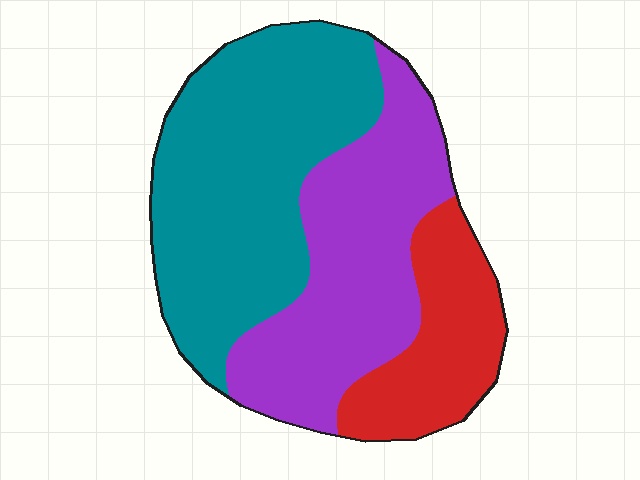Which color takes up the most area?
Teal, at roughly 45%.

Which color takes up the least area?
Red, at roughly 20%.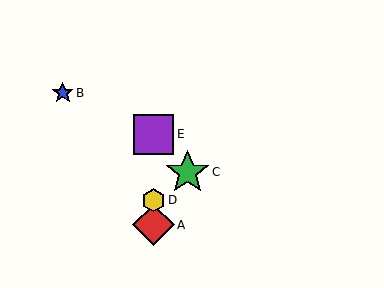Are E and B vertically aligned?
No, E is at x≈154 and B is at x≈63.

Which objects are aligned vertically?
Objects A, D, E are aligned vertically.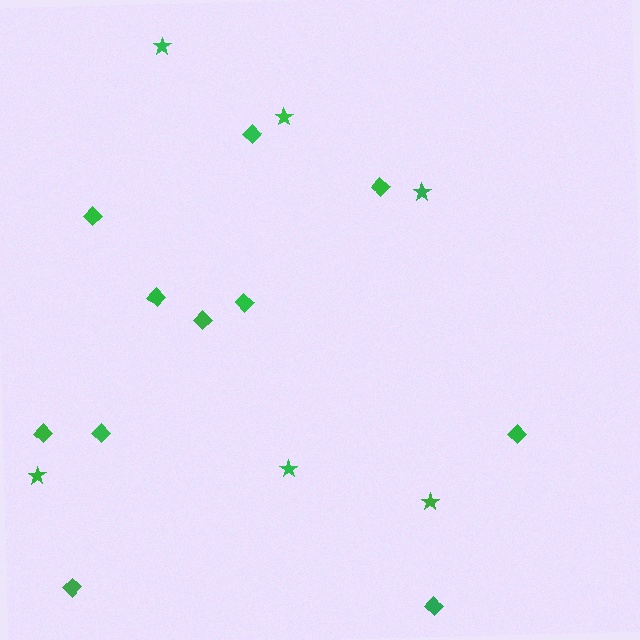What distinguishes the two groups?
There are 2 groups: one group of diamonds (11) and one group of stars (6).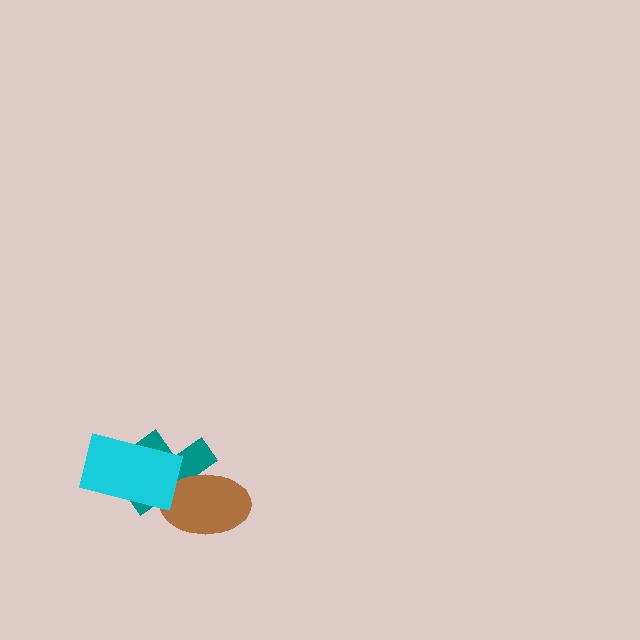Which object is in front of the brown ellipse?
The cyan rectangle is in front of the brown ellipse.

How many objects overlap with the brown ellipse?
2 objects overlap with the brown ellipse.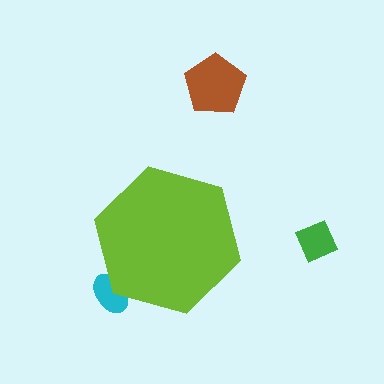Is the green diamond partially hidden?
No, the green diamond is fully visible.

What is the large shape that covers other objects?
A lime hexagon.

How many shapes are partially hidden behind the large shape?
1 shape is partially hidden.